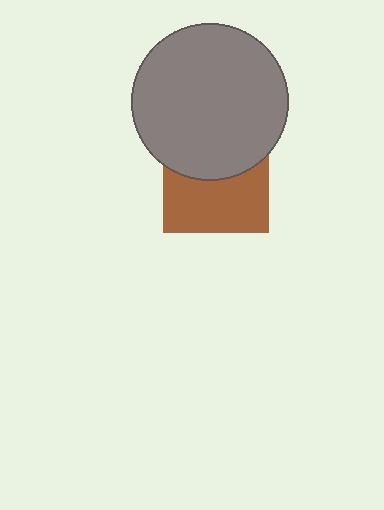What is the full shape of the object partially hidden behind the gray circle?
The partially hidden object is a brown square.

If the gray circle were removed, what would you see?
You would see the complete brown square.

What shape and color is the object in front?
The object in front is a gray circle.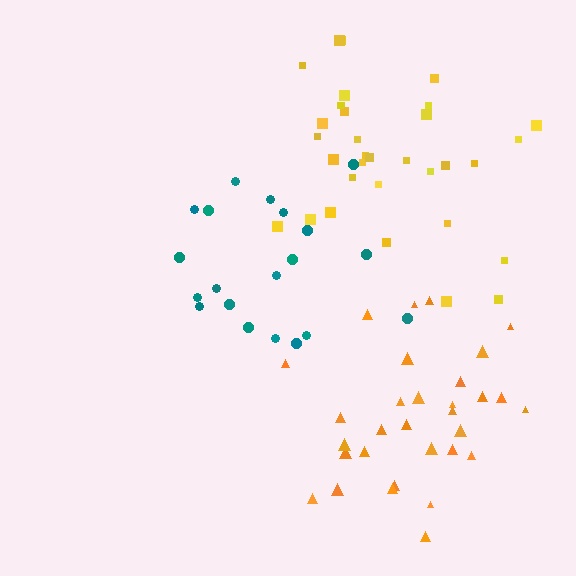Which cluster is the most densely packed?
Orange.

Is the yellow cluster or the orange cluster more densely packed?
Orange.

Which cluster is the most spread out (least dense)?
Teal.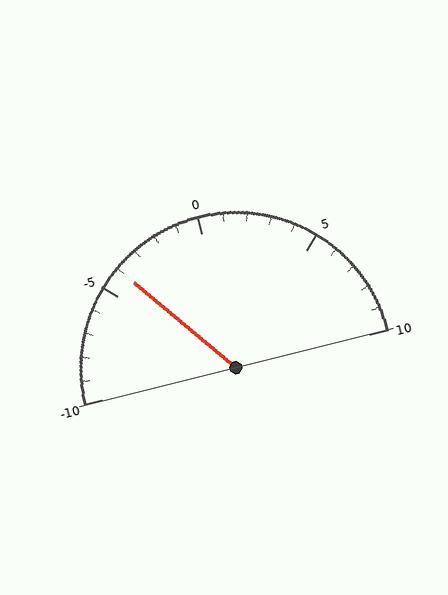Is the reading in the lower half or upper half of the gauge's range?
The reading is in the lower half of the range (-10 to 10).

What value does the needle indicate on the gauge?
The needle indicates approximately -4.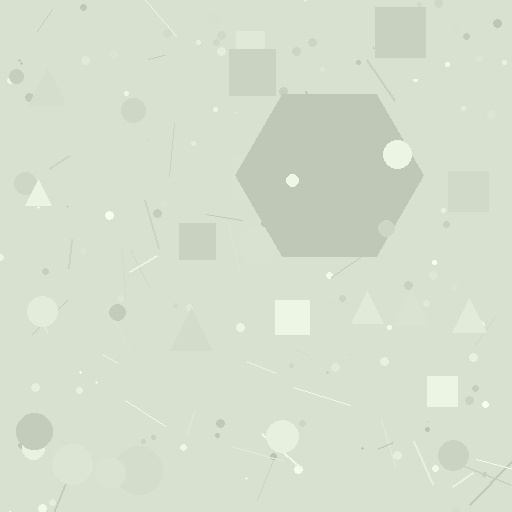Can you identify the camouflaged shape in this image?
The camouflaged shape is a hexagon.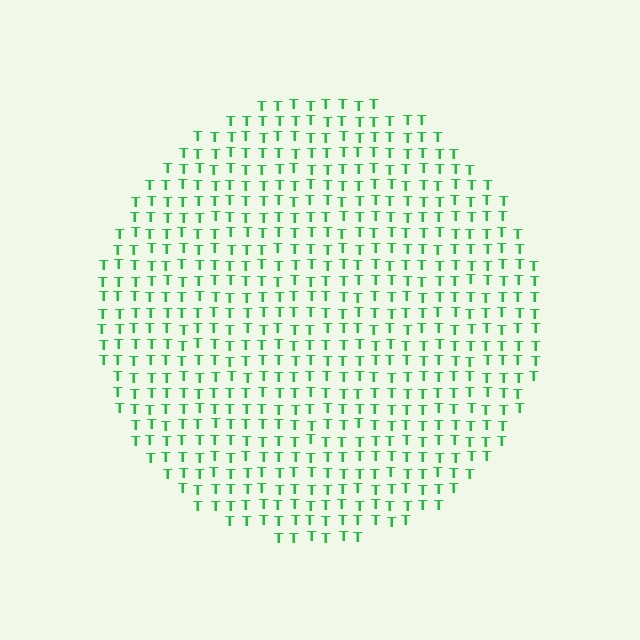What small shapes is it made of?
It is made of small letter T's.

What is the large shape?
The large shape is a circle.